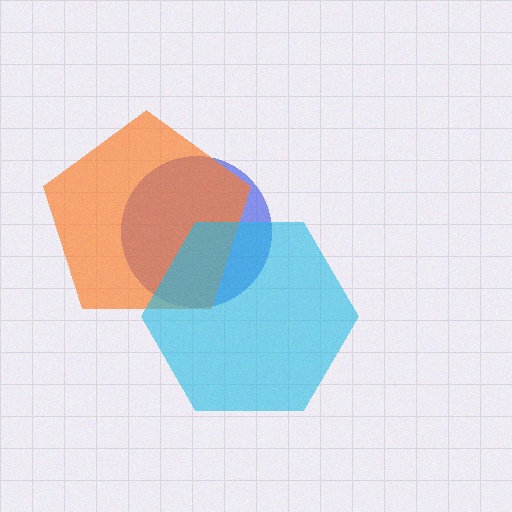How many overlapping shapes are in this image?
There are 3 overlapping shapes in the image.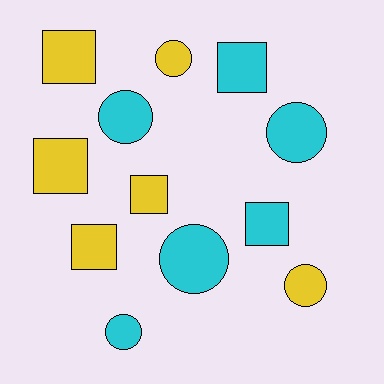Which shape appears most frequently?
Square, with 6 objects.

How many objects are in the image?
There are 12 objects.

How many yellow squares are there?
There are 4 yellow squares.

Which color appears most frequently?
Cyan, with 6 objects.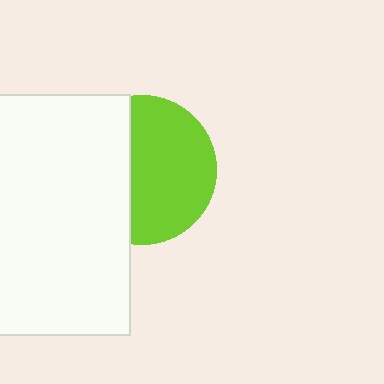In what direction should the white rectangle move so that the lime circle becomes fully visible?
The white rectangle should move left. That is the shortest direction to clear the overlap and leave the lime circle fully visible.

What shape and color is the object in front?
The object in front is a white rectangle.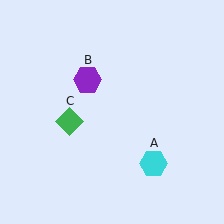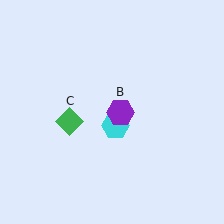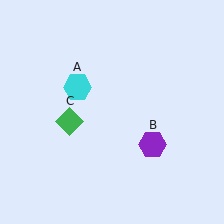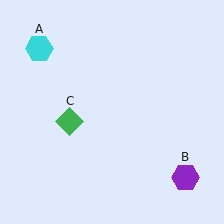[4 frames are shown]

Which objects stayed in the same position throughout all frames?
Green diamond (object C) remained stationary.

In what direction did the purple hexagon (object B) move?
The purple hexagon (object B) moved down and to the right.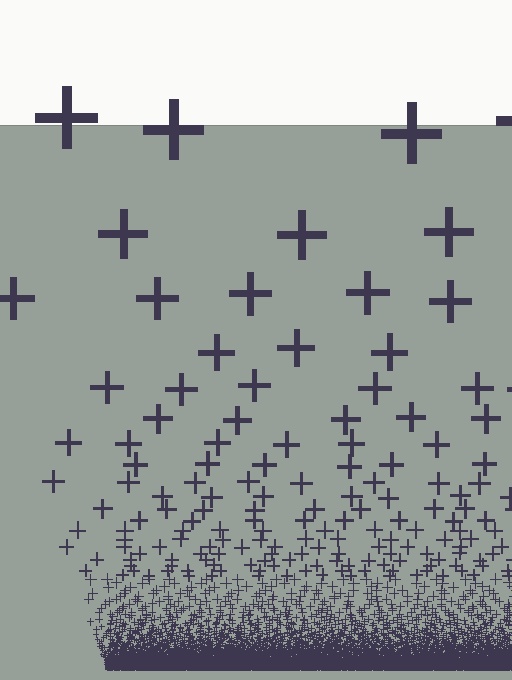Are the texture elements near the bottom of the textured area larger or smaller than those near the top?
Smaller. The gradient is inverted — elements near the bottom are smaller and denser.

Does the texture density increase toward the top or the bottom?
Density increases toward the bottom.